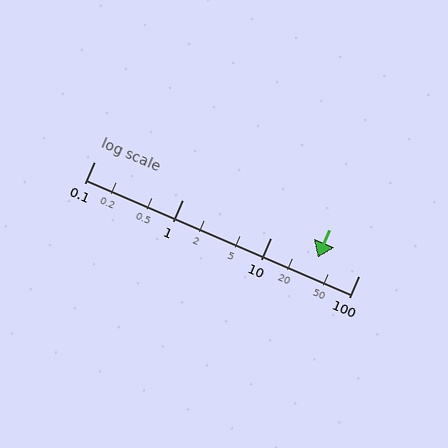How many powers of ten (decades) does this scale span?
The scale spans 3 decades, from 0.1 to 100.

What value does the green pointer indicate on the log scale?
The pointer indicates approximately 34.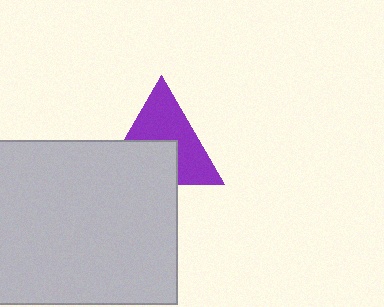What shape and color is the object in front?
The object in front is a light gray rectangle.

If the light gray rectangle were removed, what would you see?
You would see the complete purple triangle.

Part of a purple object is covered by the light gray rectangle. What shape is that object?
It is a triangle.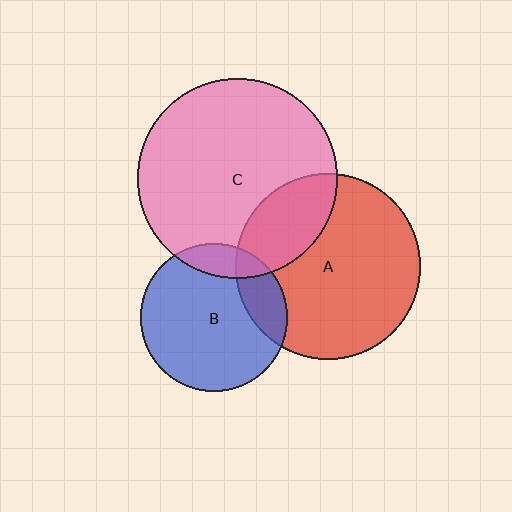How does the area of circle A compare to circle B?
Approximately 1.6 times.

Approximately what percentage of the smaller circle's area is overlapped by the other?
Approximately 25%.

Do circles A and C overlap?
Yes.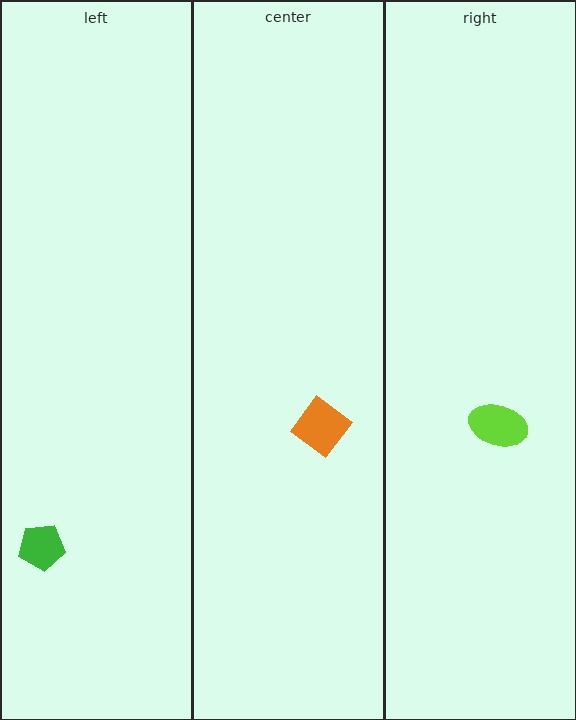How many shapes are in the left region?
1.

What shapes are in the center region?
The orange diamond.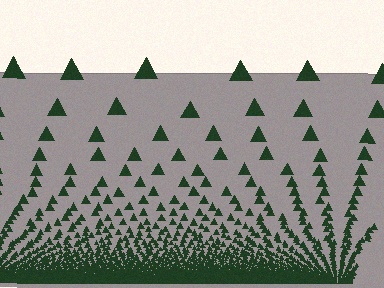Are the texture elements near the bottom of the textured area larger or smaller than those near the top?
Smaller. The gradient is inverted — elements near the bottom are smaller and denser.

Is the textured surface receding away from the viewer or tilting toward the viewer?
The surface appears to tilt toward the viewer. Texture elements get larger and sparser toward the top.